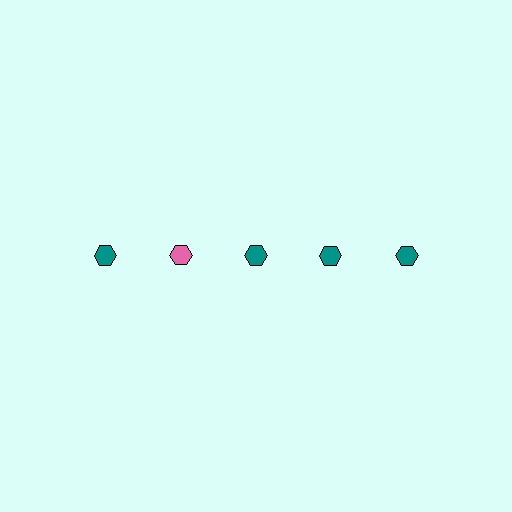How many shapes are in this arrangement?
There are 5 shapes arranged in a grid pattern.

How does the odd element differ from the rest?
It has a different color: pink instead of teal.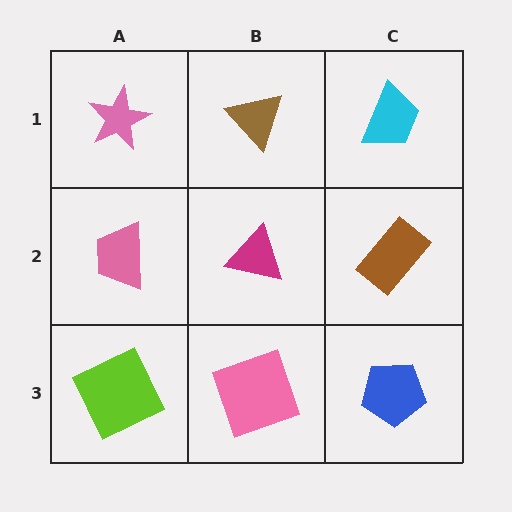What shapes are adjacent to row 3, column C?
A brown rectangle (row 2, column C), a pink square (row 3, column B).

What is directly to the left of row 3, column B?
A lime square.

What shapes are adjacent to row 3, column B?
A magenta triangle (row 2, column B), a lime square (row 3, column A), a blue pentagon (row 3, column C).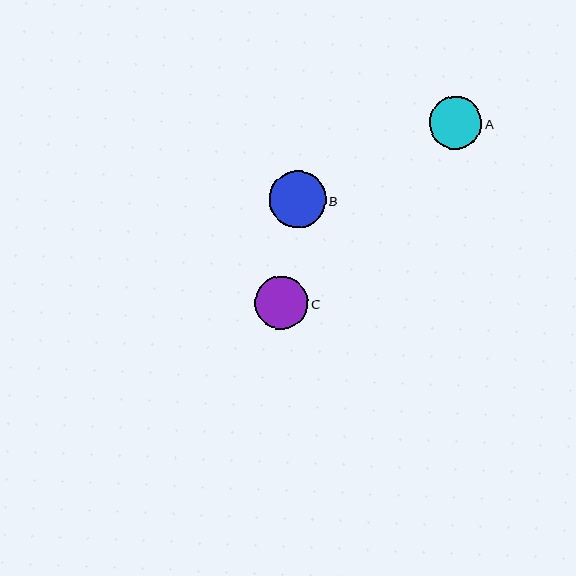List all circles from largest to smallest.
From largest to smallest: B, C, A.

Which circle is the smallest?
Circle A is the smallest with a size of approximately 53 pixels.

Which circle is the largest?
Circle B is the largest with a size of approximately 57 pixels.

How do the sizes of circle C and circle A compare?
Circle C and circle A are approximately the same size.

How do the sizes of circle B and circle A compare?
Circle B and circle A are approximately the same size.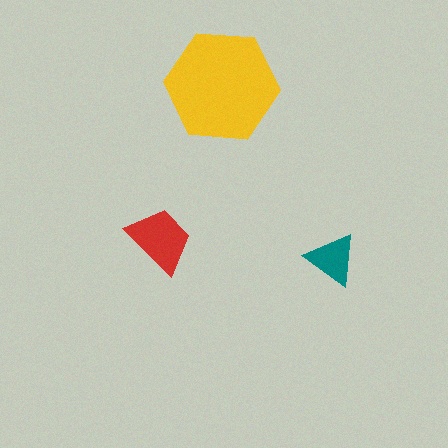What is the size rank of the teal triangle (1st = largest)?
3rd.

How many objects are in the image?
There are 3 objects in the image.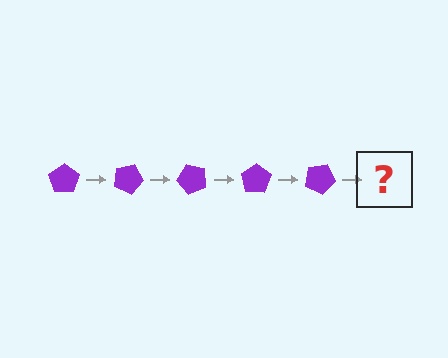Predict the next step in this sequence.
The next step is a purple pentagon rotated 125 degrees.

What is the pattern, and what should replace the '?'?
The pattern is that the pentagon rotates 25 degrees each step. The '?' should be a purple pentagon rotated 125 degrees.